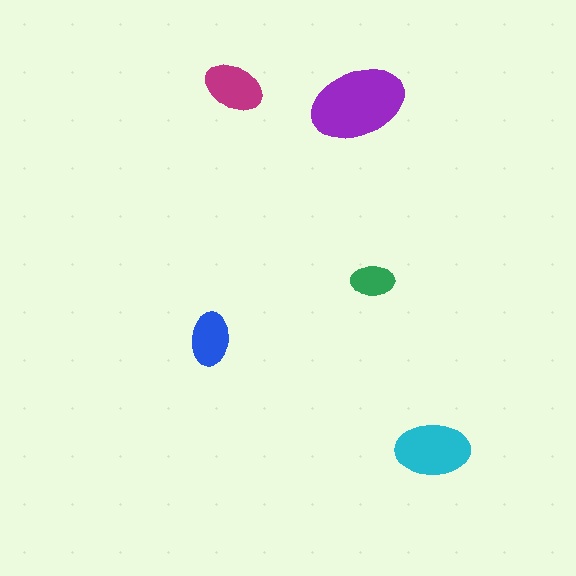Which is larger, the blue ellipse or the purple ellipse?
The purple one.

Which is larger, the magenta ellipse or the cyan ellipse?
The cyan one.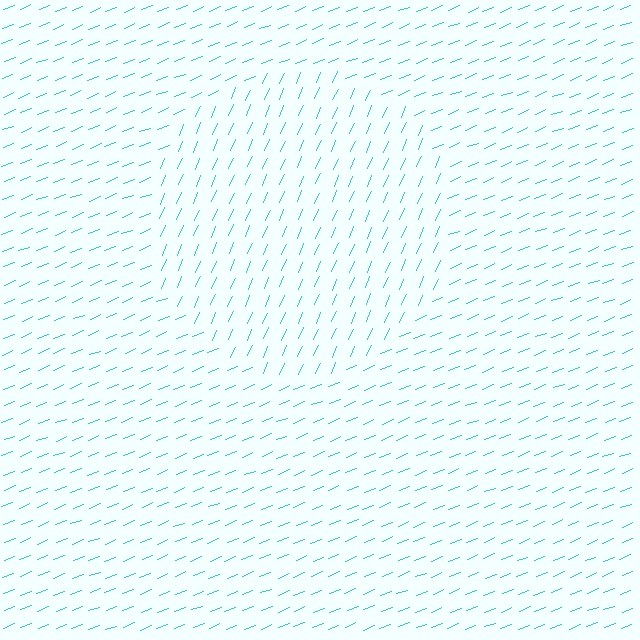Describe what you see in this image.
The image is filled with small cyan line segments. A circle region in the image has lines oriented differently from the surrounding lines, creating a visible texture boundary.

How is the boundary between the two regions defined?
The boundary is defined purely by a change in line orientation (approximately 45 degrees difference). All lines are the same color and thickness.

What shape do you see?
I see a circle.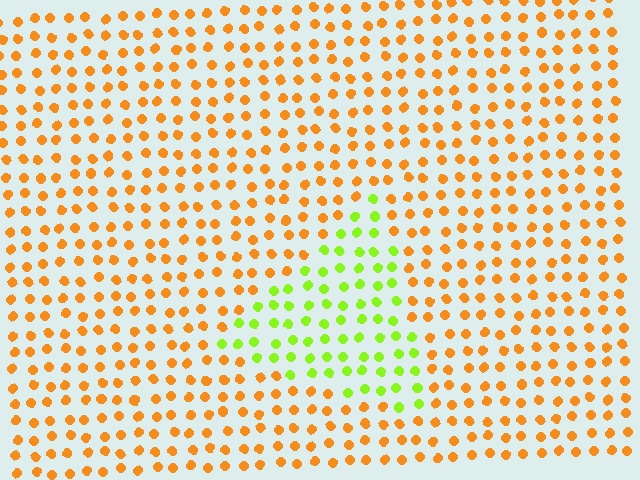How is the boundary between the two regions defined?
The boundary is defined purely by a slight shift in hue (about 59 degrees). Spacing, size, and orientation are identical on both sides.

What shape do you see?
I see a triangle.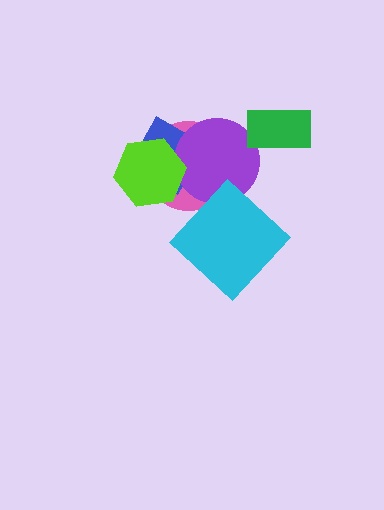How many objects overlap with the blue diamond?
3 objects overlap with the blue diamond.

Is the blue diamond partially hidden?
Yes, it is partially covered by another shape.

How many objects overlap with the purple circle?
3 objects overlap with the purple circle.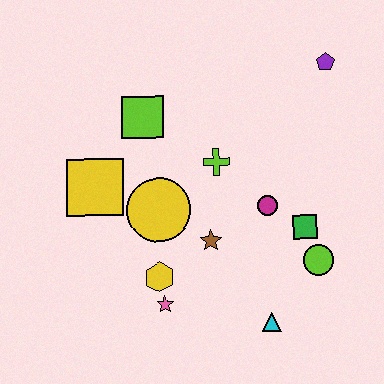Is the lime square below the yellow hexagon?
No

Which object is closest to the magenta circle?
The green square is closest to the magenta circle.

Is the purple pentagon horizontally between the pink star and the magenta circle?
No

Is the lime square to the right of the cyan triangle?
No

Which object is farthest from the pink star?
The purple pentagon is farthest from the pink star.